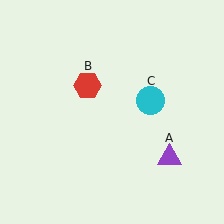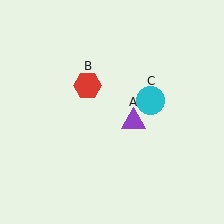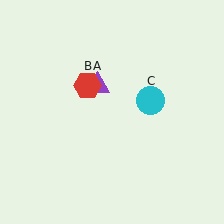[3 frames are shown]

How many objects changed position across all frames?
1 object changed position: purple triangle (object A).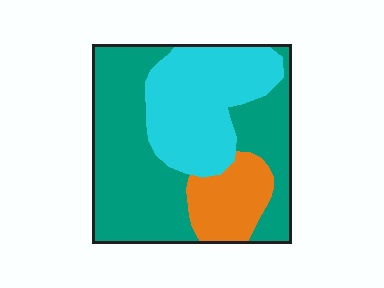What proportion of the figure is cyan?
Cyan covers around 30% of the figure.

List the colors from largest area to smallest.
From largest to smallest: teal, cyan, orange.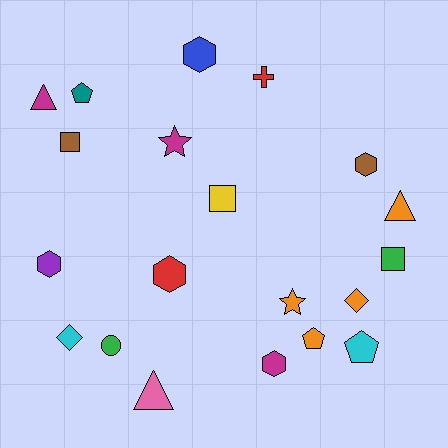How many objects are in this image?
There are 20 objects.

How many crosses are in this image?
There is 1 cross.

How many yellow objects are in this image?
There is 1 yellow object.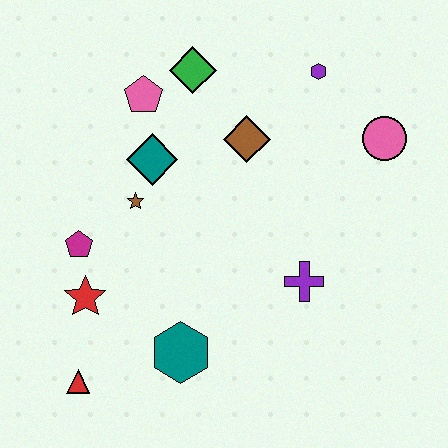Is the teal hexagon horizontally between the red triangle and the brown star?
No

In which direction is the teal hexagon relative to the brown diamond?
The teal hexagon is below the brown diamond.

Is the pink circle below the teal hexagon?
No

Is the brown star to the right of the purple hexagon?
No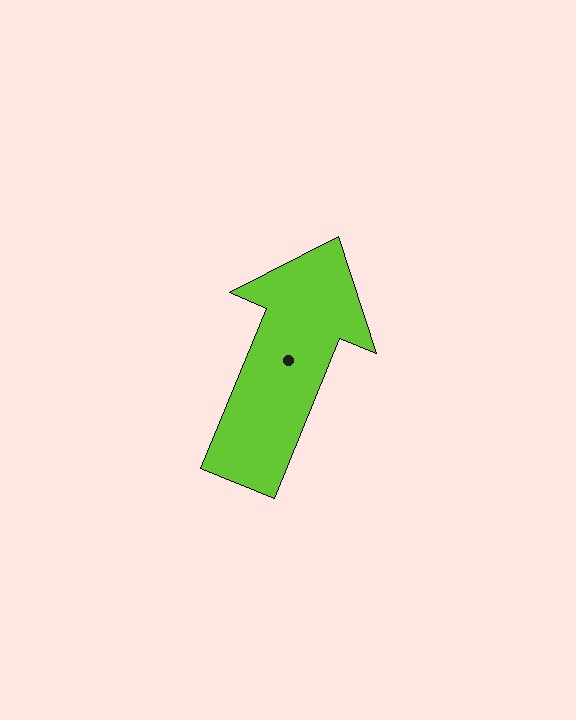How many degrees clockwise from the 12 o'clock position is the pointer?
Approximately 22 degrees.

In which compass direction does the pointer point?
North.